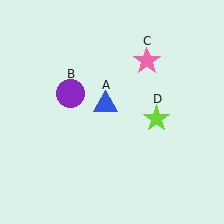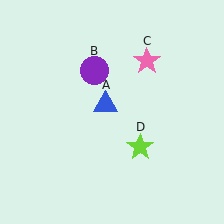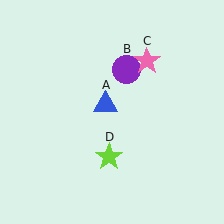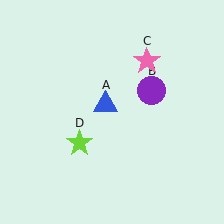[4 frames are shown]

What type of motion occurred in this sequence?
The purple circle (object B), lime star (object D) rotated clockwise around the center of the scene.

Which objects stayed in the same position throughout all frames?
Blue triangle (object A) and pink star (object C) remained stationary.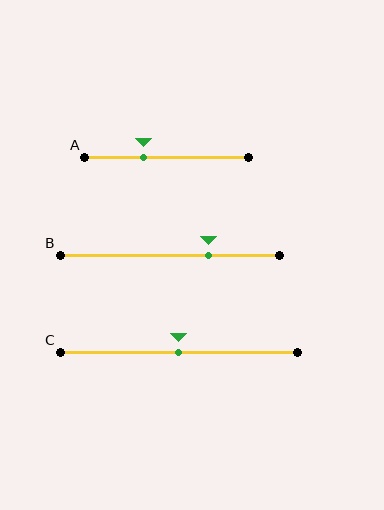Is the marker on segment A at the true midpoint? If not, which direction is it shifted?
No, the marker on segment A is shifted to the left by about 14% of the segment length.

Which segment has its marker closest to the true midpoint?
Segment C has its marker closest to the true midpoint.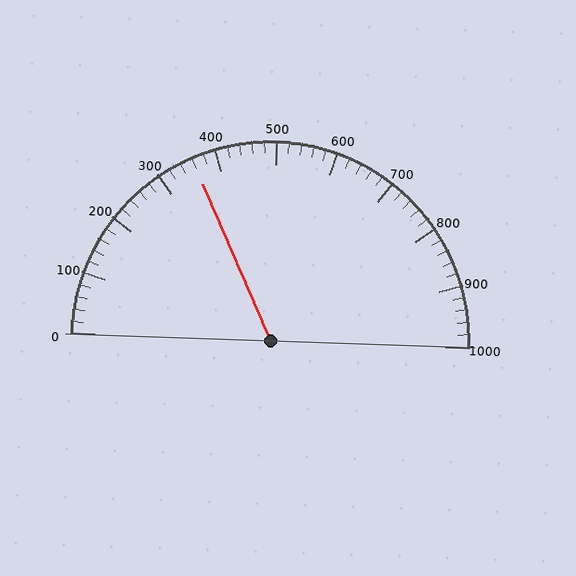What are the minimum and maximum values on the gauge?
The gauge ranges from 0 to 1000.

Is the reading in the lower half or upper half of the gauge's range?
The reading is in the lower half of the range (0 to 1000).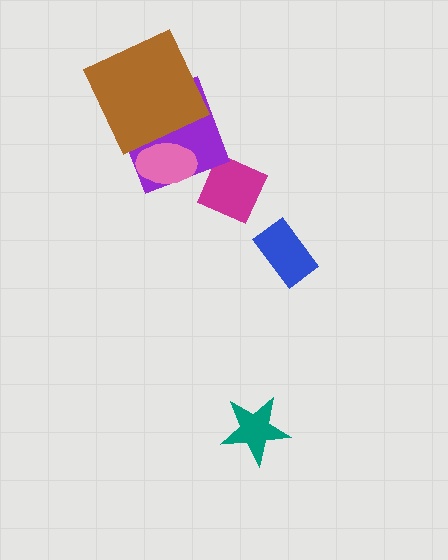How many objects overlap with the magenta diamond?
0 objects overlap with the magenta diamond.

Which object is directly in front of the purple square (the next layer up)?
The brown square is directly in front of the purple square.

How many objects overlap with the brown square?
1 object overlaps with the brown square.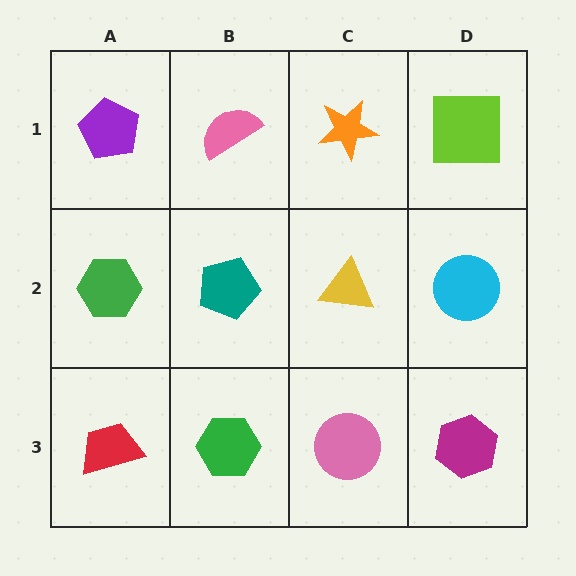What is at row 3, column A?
A red trapezoid.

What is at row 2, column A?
A green hexagon.